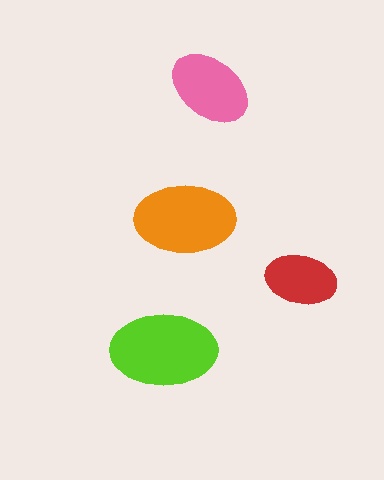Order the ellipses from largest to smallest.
the lime one, the orange one, the pink one, the red one.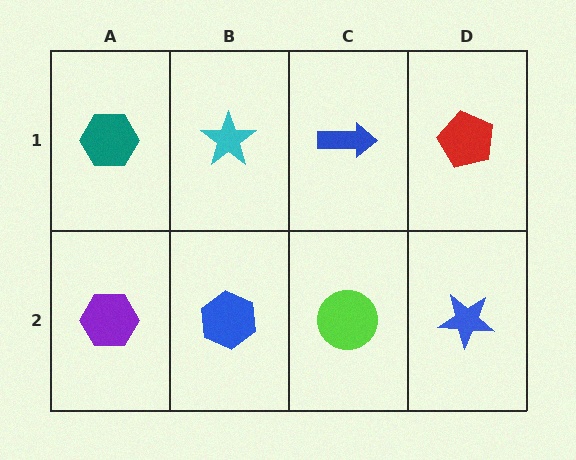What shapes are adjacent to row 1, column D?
A blue star (row 2, column D), a blue arrow (row 1, column C).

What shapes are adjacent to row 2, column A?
A teal hexagon (row 1, column A), a blue hexagon (row 2, column B).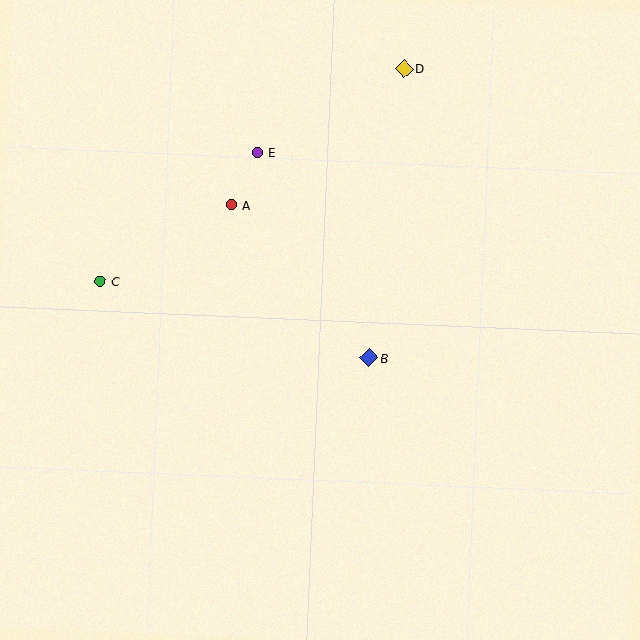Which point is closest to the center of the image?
Point B at (369, 358) is closest to the center.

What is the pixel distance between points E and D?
The distance between E and D is 169 pixels.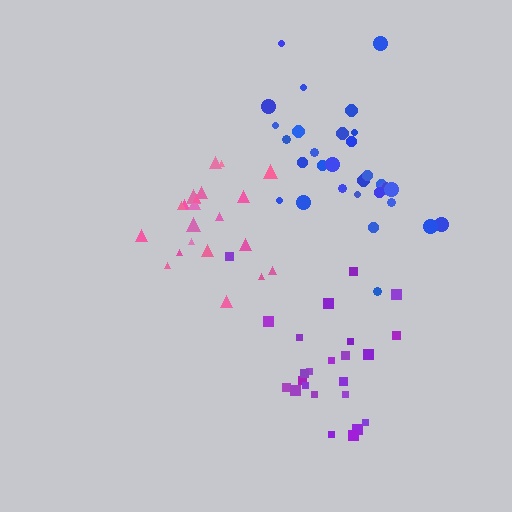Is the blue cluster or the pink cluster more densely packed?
Pink.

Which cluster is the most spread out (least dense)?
Purple.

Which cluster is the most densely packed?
Pink.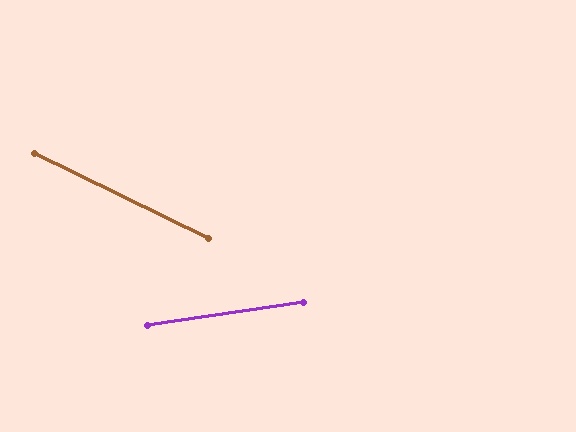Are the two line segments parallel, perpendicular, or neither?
Neither parallel nor perpendicular — they differ by about 34°.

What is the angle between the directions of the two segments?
Approximately 34 degrees.